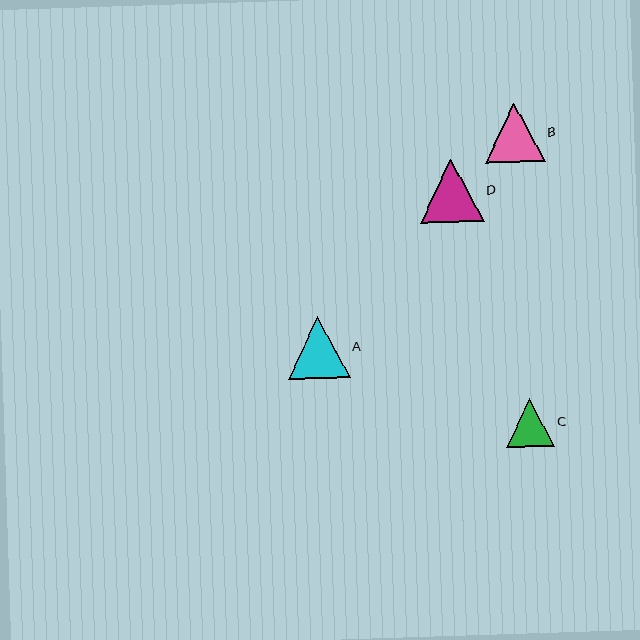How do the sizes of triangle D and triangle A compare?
Triangle D and triangle A are approximately the same size.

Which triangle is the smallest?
Triangle C is the smallest with a size of approximately 48 pixels.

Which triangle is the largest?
Triangle D is the largest with a size of approximately 63 pixels.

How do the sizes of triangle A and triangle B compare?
Triangle A and triangle B are approximately the same size.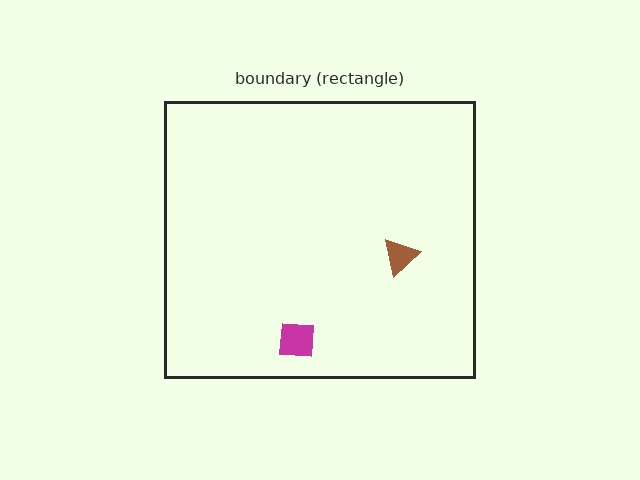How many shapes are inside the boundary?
2 inside, 0 outside.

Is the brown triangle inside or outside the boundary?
Inside.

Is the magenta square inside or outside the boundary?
Inside.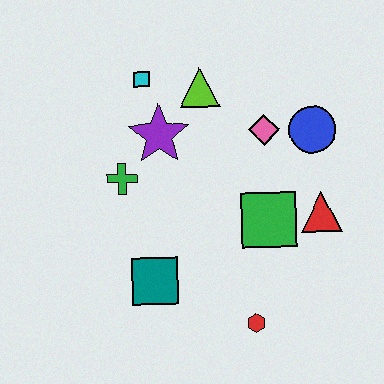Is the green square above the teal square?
Yes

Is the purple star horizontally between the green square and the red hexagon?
No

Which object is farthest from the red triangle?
The cyan square is farthest from the red triangle.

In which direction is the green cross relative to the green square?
The green cross is to the left of the green square.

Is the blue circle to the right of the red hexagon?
Yes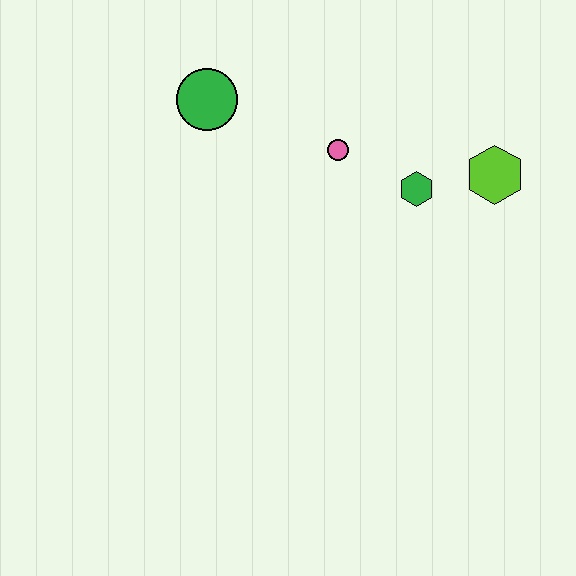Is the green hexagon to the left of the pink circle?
No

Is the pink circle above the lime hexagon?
Yes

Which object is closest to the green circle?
The pink circle is closest to the green circle.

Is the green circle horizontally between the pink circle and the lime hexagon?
No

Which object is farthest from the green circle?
The lime hexagon is farthest from the green circle.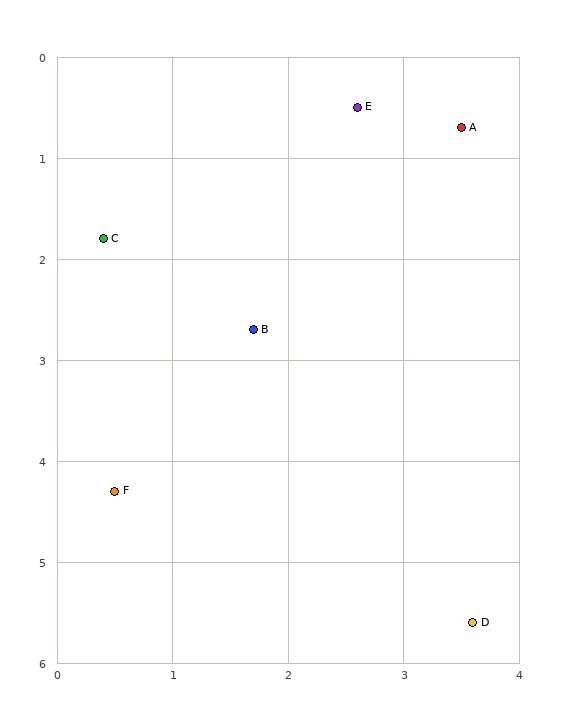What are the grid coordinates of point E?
Point E is at approximately (2.6, 0.5).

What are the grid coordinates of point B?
Point B is at approximately (1.7, 2.7).